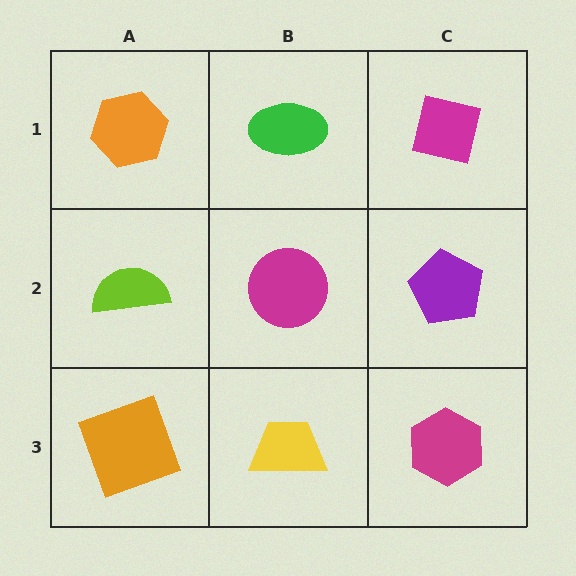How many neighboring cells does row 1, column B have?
3.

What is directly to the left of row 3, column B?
An orange square.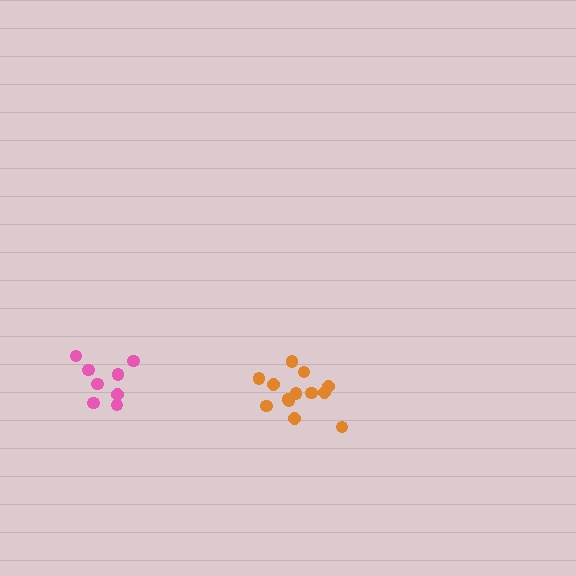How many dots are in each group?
Group 1: 13 dots, Group 2: 8 dots (21 total).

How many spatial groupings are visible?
There are 2 spatial groupings.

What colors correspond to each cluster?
The clusters are colored: orange, pink.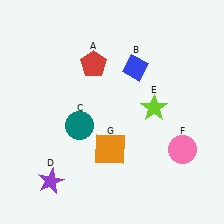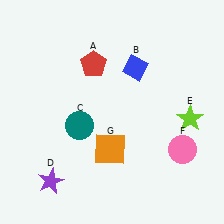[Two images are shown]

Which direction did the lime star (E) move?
The lime star (E) moved right.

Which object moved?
The lime star (E) moved right.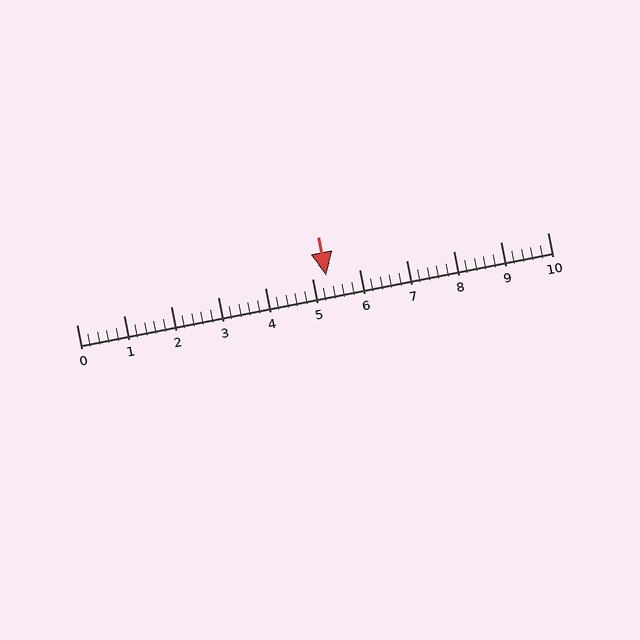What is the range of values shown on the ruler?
The ruler shows values from 0 to 10.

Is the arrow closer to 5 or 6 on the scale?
The arrow is closer to 5.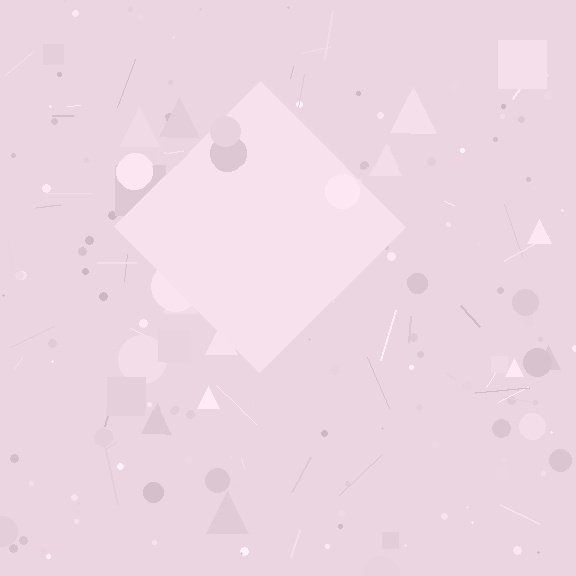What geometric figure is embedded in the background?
A diamond is embedded in the background.